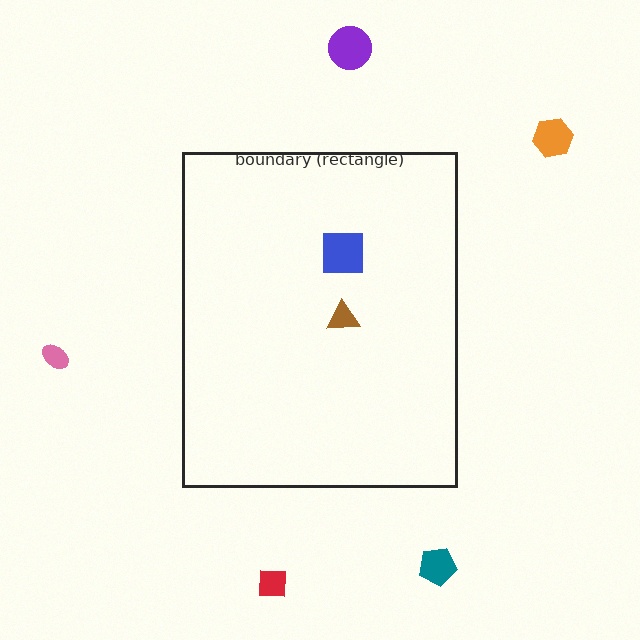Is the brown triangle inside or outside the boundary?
Inside.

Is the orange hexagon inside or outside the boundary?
Outside.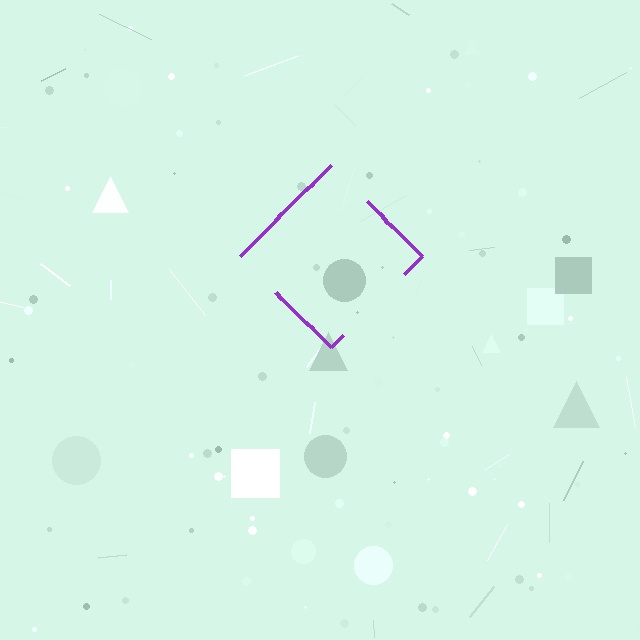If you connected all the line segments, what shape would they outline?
They would outline a diamond.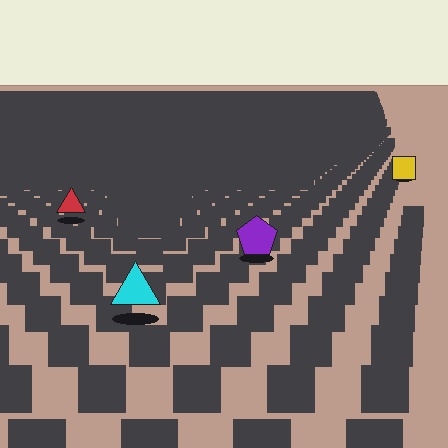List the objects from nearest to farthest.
From nearest to farthest: the cyan triangle, the purple pentagon, the red triangle, the yellow square.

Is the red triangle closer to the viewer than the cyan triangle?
No. The cyan triangle is closer — you can tell from the texture gradient: the ground texture is coarser near it.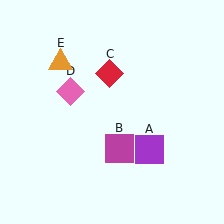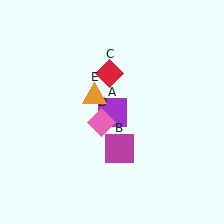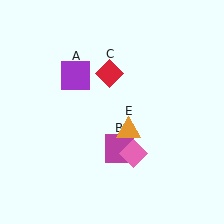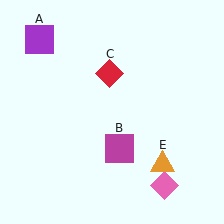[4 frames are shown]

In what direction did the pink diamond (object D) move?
The pink diamond (object D) moved down and to the right.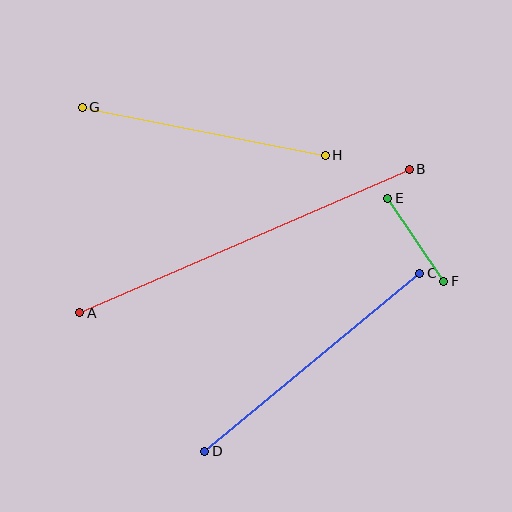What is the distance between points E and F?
The distance is approximately 100 pixels.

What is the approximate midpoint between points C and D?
The midpoint is at approximately (312, 362) pixels.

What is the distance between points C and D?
The distance is approximately 279 pixels.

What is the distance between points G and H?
The distance is approximately 248 pixels.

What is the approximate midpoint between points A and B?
The midpoint is at approximately (244, 241) pixels.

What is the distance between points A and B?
The distance is approximately 360 pixels.